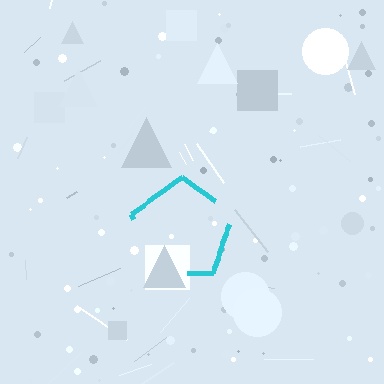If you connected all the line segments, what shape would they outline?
They would outline a pentagon.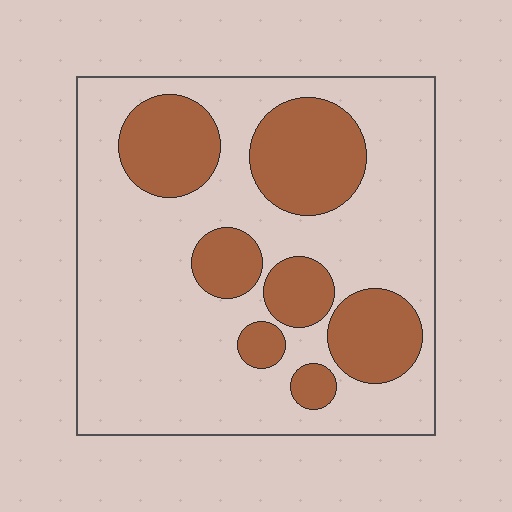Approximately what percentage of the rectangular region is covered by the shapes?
Approximately 30%.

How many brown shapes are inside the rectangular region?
7.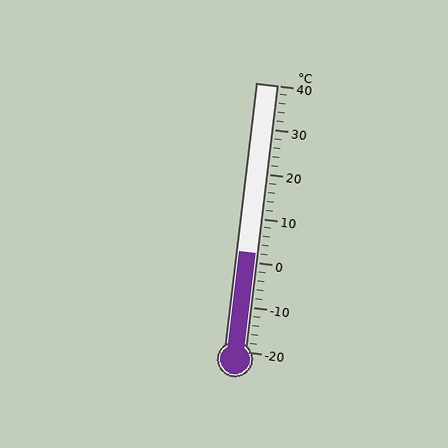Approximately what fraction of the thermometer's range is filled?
The thermometer is filled to approximately 35% of its range.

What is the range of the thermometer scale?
The thermometer scale ranges from -20°C to 40°C.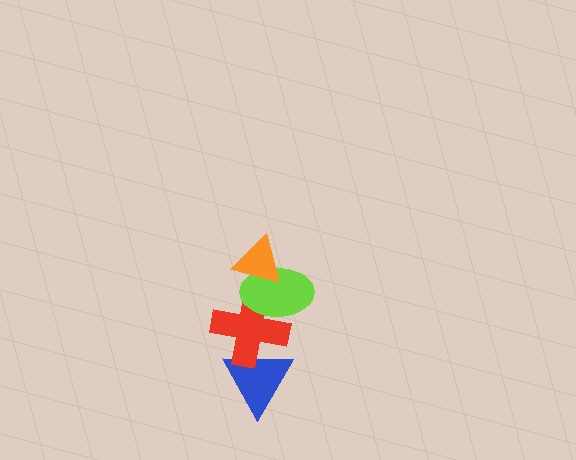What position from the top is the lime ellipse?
The lime ellipse is 2nd from the top.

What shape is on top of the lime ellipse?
The orange triangle is on top of the lime ellipse.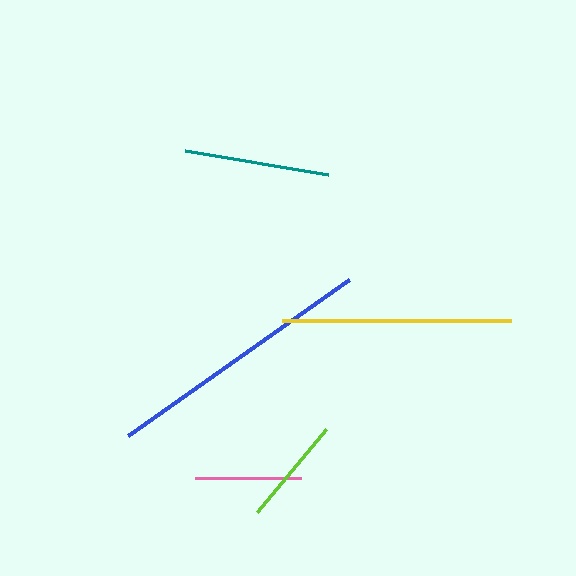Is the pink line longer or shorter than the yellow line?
The yellow line is longer than the pink line.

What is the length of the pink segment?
The pink segment is approximately 106 pixels long.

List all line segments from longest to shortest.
From longest to shortest: blue, yellow, teal, lime, pink.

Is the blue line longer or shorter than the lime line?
The blue line is longer than the lime line.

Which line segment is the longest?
The blue line is the longest at approximately 270 pixels.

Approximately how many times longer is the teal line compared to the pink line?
The teal line is approximately 1.4 times the length of the pink line.